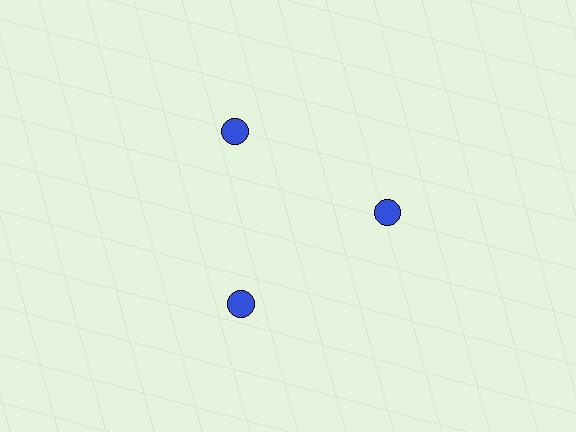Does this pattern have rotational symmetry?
Yes, this pattern has 3-fold rotational symmetry. It looks the same after rotating 120 degrees around the center.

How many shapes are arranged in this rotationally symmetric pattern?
There are 3 shapes, arranged in 3 groups of 1.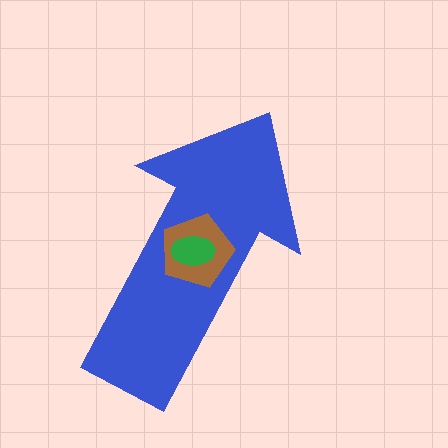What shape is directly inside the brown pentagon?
The green ellipse.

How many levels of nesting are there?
3.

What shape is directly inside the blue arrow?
The brown pentagon.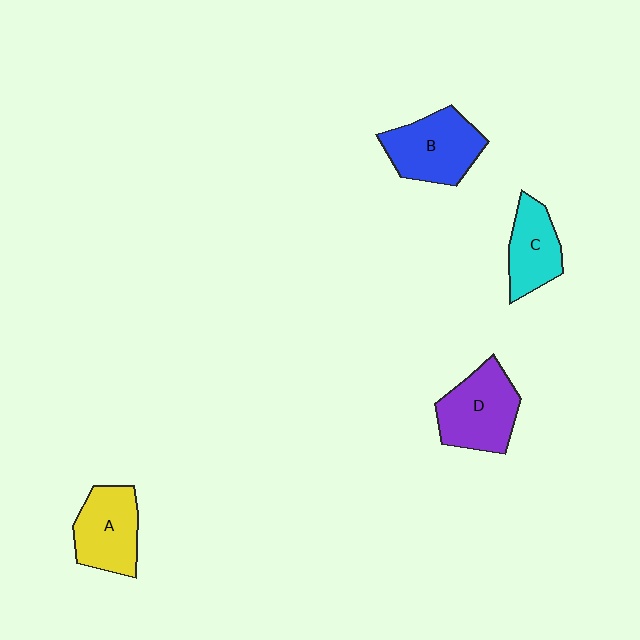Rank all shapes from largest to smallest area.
From largest to smallest: B (blue), D (purple), A (yellow), C (cyan).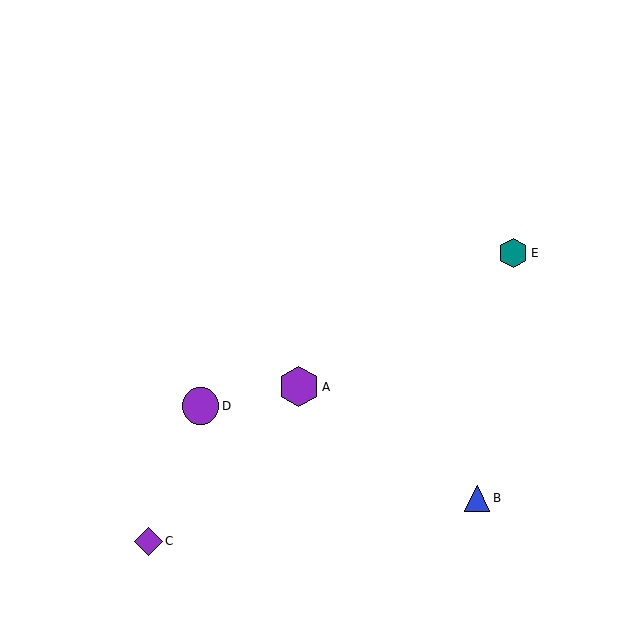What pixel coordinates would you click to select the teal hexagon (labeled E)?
Click at (513, 253) to select the teal hexagon E.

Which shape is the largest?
The purple hexagon (labeled A) is the largest.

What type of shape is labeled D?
Shape D is a purple circle.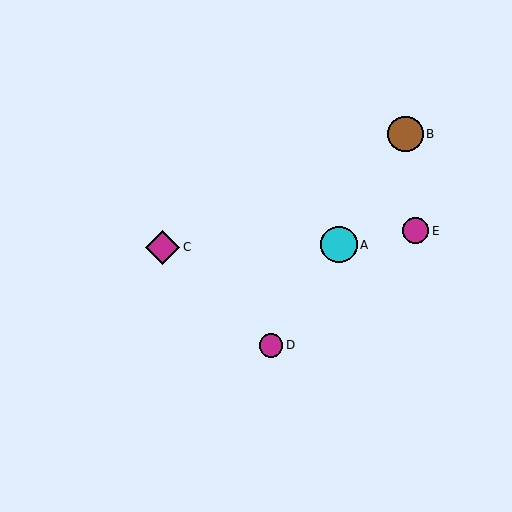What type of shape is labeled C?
Shape C is a magenta diamond.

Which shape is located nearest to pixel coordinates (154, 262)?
The magenta diamond (labeled C) at (163, 247) is nearest to that location.